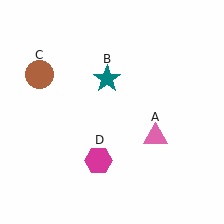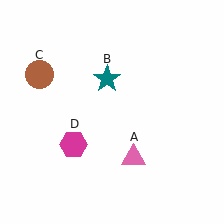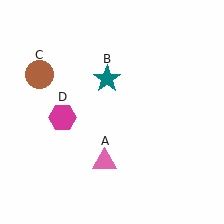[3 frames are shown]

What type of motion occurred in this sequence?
The pink triangle (object A), magenta hexagon (object D) rotated clockwise around the center of the scene.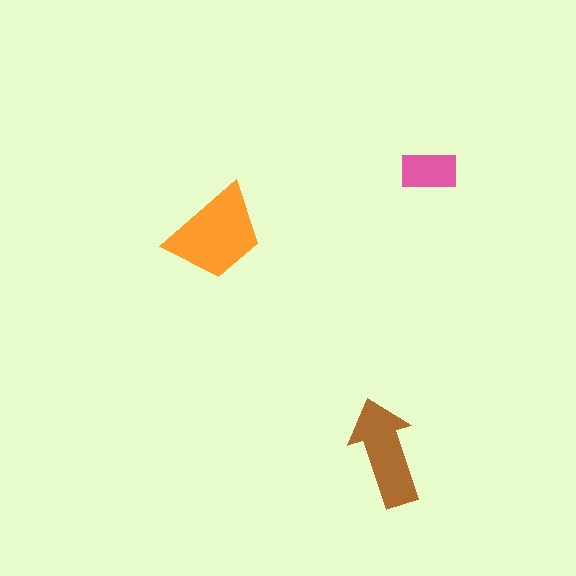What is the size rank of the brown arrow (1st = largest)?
2nd.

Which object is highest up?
The pink rectangle is topmost.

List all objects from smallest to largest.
The pink rectangle, the brown arrow, the orange trapezoid.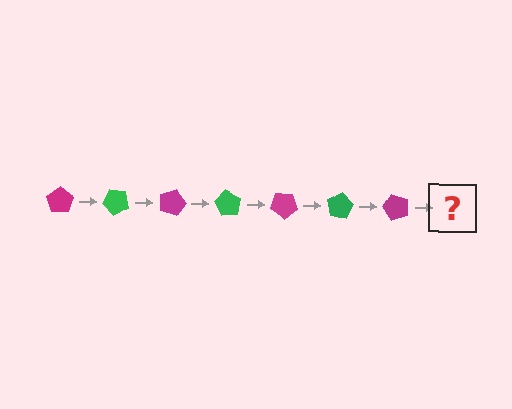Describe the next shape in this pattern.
It should be a green pentagon, rotated 315 degrees from the start.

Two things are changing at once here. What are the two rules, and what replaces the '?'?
The two rules are that it rotates 45 degrees each step and the color cycles through magenta and green. The '?' should be a green pentagon, rotated 315 degrees from the start.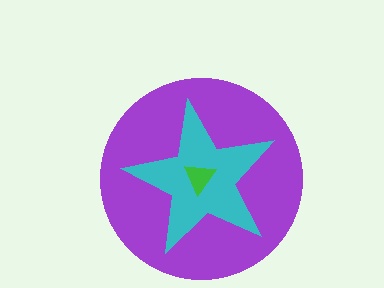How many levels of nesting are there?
3.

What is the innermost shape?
The green triangle.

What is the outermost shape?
The purple circle.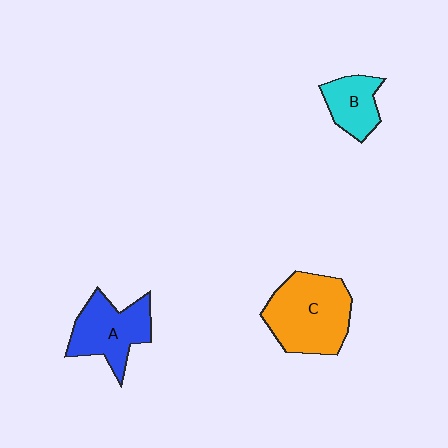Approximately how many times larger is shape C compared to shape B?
Approximately 2.0 times.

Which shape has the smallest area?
Shape B (cyan).